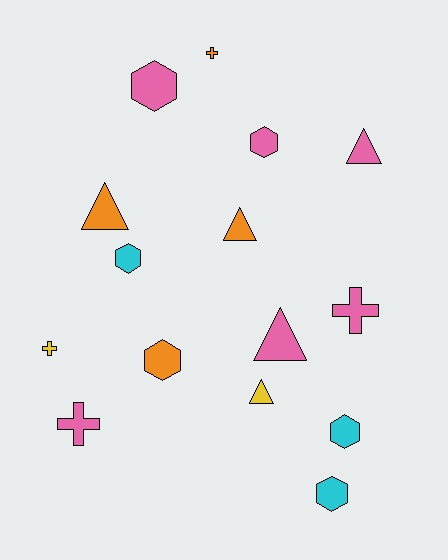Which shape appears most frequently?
Hexagon, with 6 objects.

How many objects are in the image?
There are 15 objects.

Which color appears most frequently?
Pink, with 6 objects.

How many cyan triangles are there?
There are no cyan triangles.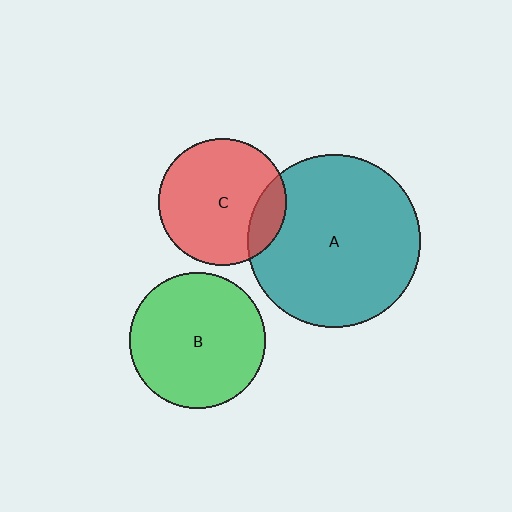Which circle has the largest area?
Circle A (teal).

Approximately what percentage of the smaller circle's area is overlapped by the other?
Approximately 15%.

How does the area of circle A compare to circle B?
Approximately 1.6 times.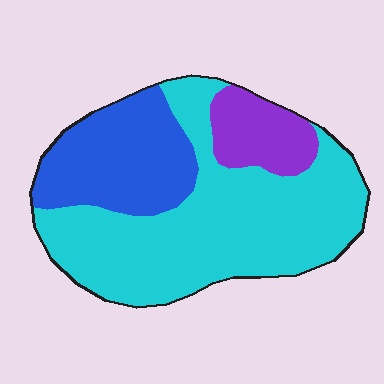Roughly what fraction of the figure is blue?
Blue covers about 25% of the figure.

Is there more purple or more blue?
Blue.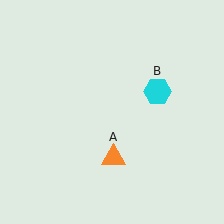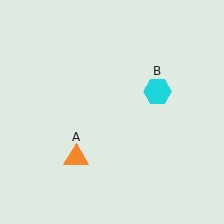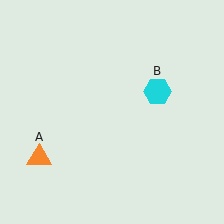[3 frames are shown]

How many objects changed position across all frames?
1 object changed position: orange triangle (object A).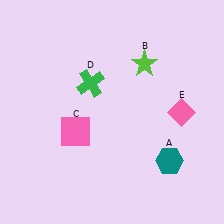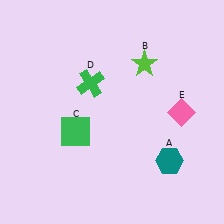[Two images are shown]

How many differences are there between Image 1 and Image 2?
There is 1 difference between the two images.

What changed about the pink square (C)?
In Image 1, C is pink. In Image 2, it changed to green.